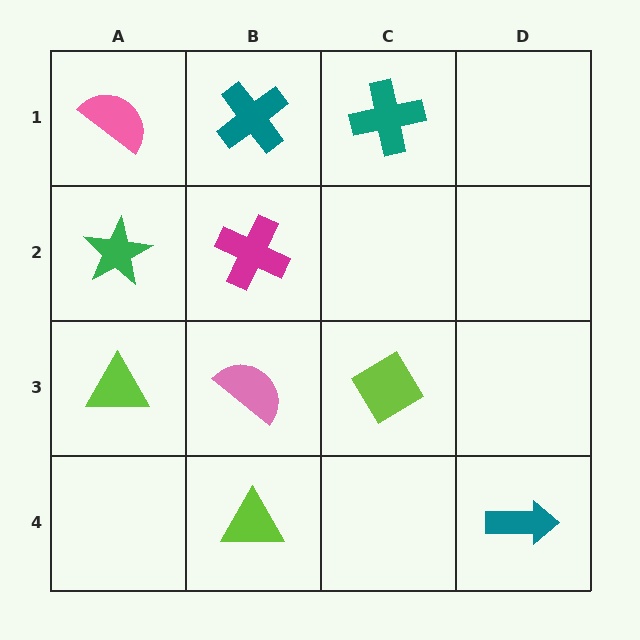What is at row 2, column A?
A green star.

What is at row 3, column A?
A lime triangle.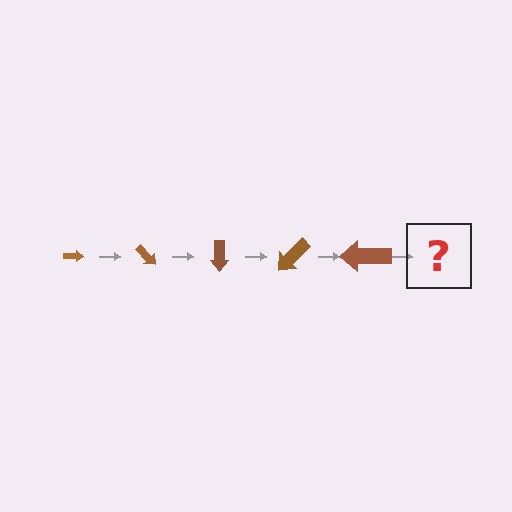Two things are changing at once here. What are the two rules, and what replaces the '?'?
The two rules are that the arrow grows larger each step and it rotates 45 degrees each step. The '?' should be an arrow, larger than the previous one and rotated 225 degrees from the start.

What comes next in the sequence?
The next element should be an arrow, larger than the previous one and rotated 225 degrees from the start.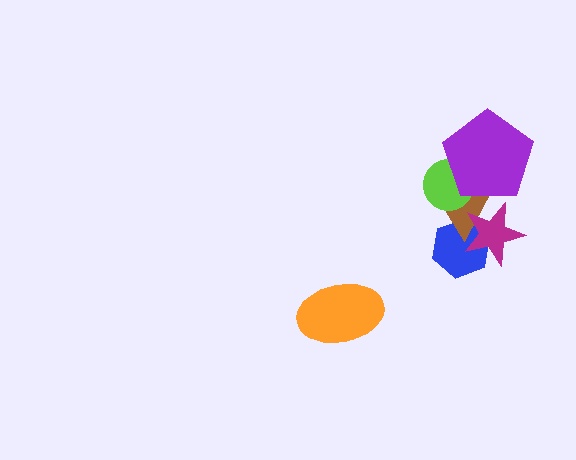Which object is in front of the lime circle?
The purple pentagon is in front of the lime circle.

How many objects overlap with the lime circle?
2 objects overlap with the lime circle.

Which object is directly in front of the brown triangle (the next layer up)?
The lime circle is directly in front of the brown triangle.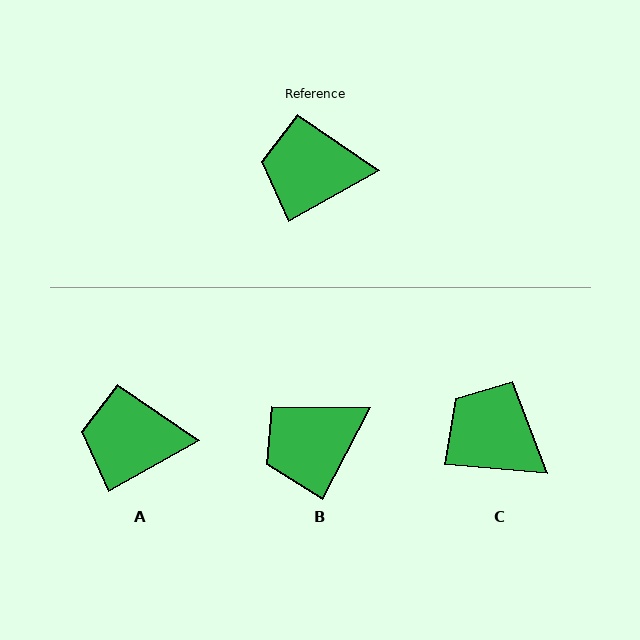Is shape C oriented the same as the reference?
No, it is off by about 35 degrees.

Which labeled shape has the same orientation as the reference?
A.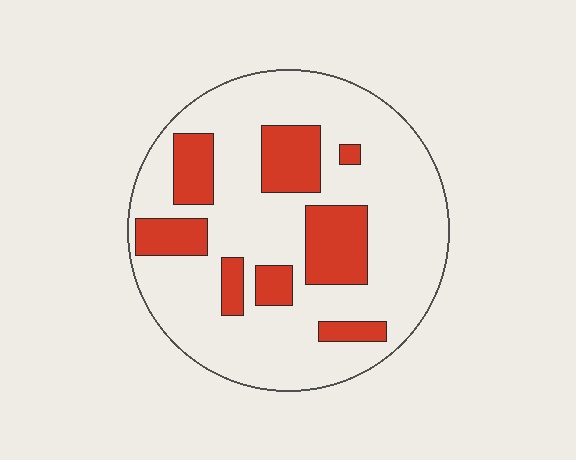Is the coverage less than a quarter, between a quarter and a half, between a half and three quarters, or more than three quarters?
Less than a quarter.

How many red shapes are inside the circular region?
8.